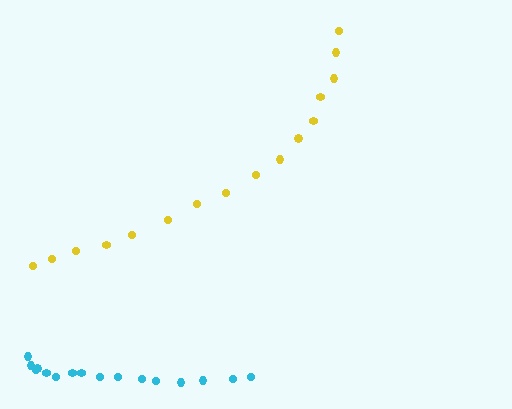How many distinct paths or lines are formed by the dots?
There are 2 distinct paths.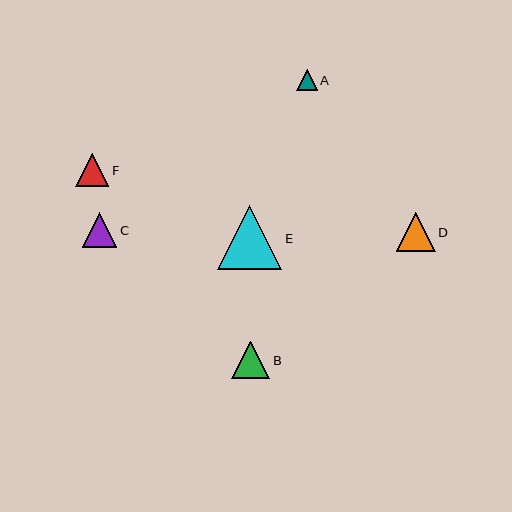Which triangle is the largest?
Triangle E is the largest with a size of approximately 64 pixels.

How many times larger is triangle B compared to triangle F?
Triangle B is approximately 1.1 times the size of triangle F.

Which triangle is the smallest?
Triangle A is the smallest with a size of approximately 20 pixels.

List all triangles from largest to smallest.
From largest to smallest: E, D, B, C, F, A.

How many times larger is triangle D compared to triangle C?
Triangle D is approximately 1.1 times the size of triangle C.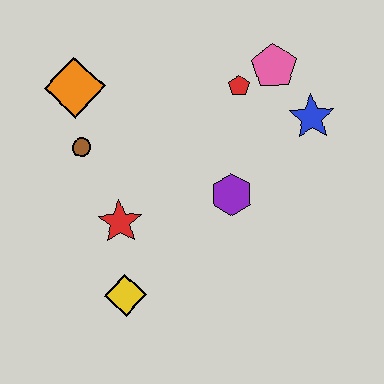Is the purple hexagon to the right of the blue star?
No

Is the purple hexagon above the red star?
Yes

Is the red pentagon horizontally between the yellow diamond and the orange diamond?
No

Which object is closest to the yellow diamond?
The red star is closest to the yellow diamond.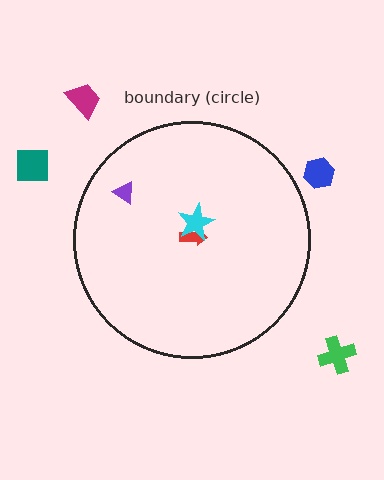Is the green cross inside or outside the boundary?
Outside.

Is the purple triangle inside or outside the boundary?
Inside.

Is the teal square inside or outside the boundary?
Outside.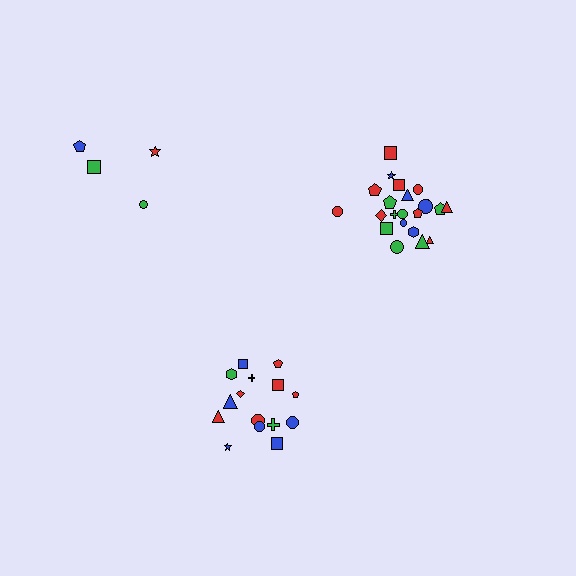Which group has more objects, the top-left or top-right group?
The top-right group.